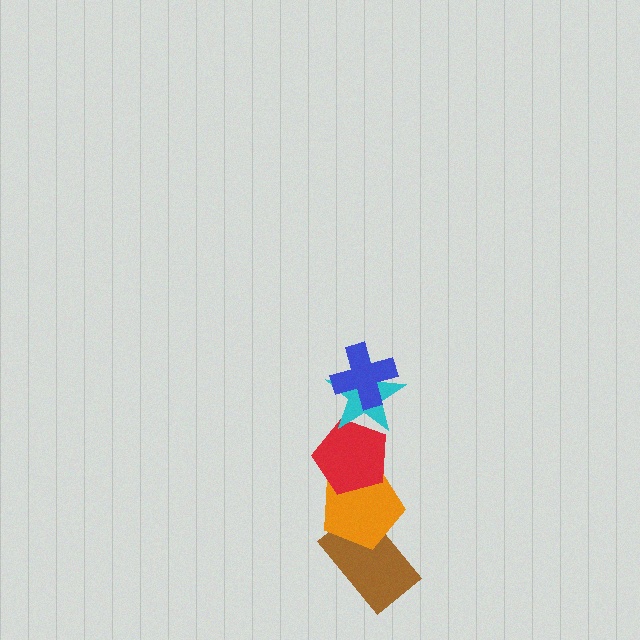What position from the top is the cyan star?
The cyan star is 2nd from the top.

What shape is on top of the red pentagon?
The cyan star is on top of the red pentagon.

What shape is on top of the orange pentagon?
The red pentagon is on top of the orange pentagon.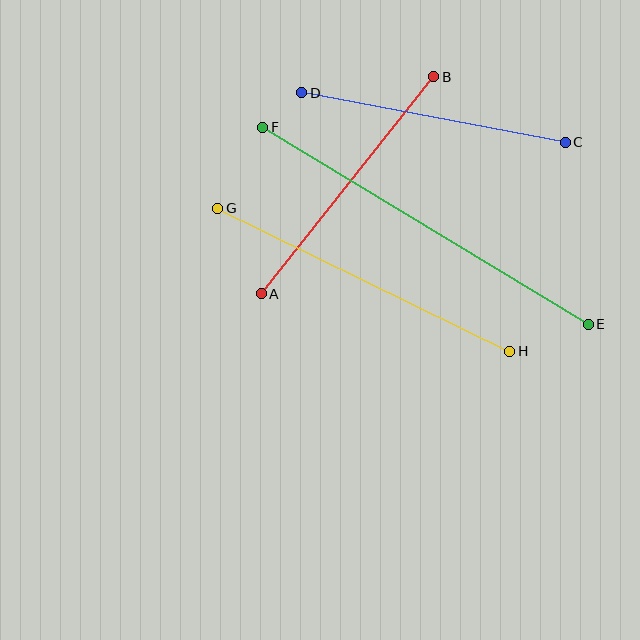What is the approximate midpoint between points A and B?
The midpoint is at approximately (347, 185) pixels.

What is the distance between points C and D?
The distance is approximately 268 pixels.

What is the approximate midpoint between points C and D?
The midpoint is at approximately (433, 117) pixels.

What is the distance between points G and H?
The distance is approximately 325 pixels.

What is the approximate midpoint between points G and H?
The midpoint is at approximately (364, 280) pixels.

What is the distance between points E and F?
The distance is approximately 381 pixels.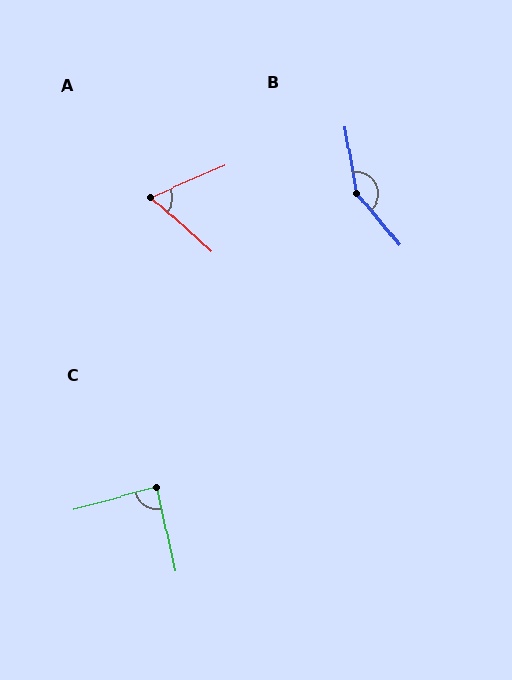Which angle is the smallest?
A, at approximately 66 degrees.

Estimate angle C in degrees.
Approximately 87 degrees.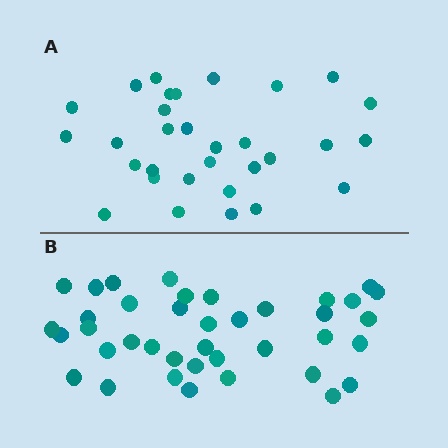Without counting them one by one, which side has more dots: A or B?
Region B (the bottom region) has more dots.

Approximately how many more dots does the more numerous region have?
Region B has roughly 8 or so more dots than region A.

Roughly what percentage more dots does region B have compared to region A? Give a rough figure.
About 25% more.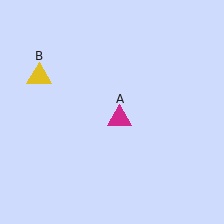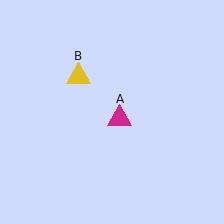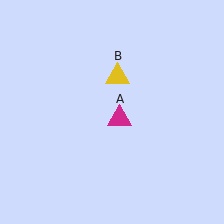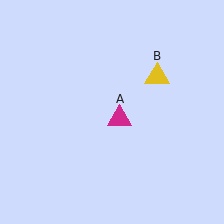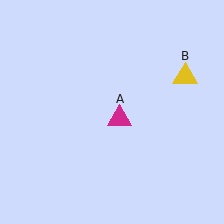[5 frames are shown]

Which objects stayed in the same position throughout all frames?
Magenta triangle (object A) remained stationary.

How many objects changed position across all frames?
1 object changed position: yellow triangle (object B).